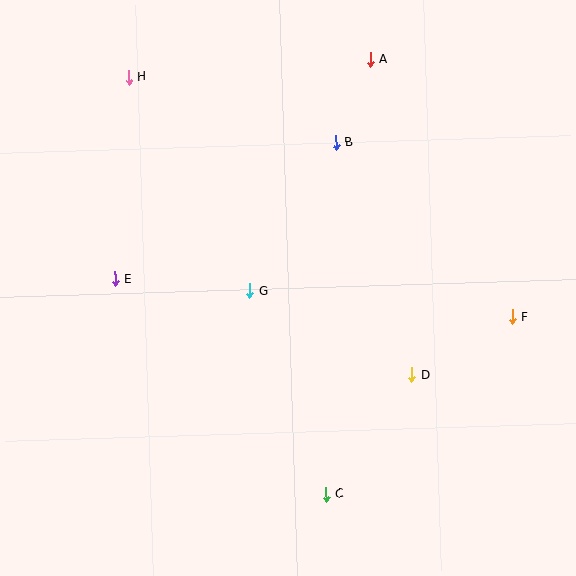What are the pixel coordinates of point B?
Point B is at (336, 143).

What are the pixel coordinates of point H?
Point H is at (129, 77).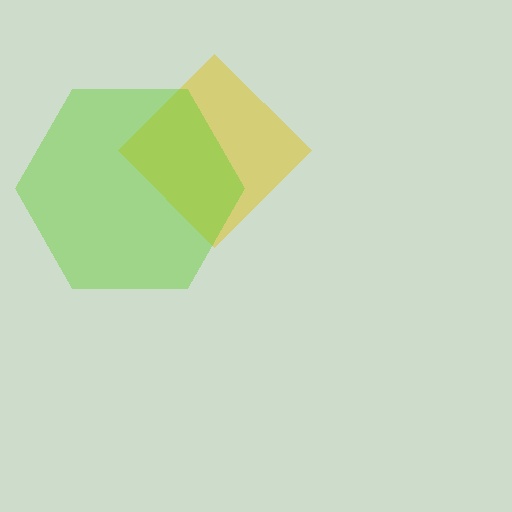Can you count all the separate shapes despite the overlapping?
Yes, there are 2 separate shapes.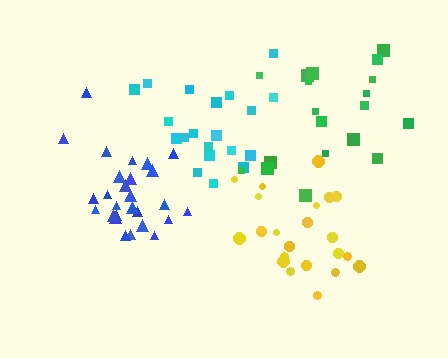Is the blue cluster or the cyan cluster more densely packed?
Blue.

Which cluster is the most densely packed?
Blue.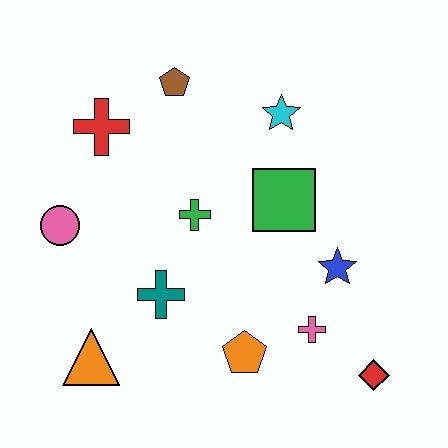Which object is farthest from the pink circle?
The red diamond is farthest from the pink circle.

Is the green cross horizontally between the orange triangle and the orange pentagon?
Yes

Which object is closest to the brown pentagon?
The red cross is closest to the brown pentagon.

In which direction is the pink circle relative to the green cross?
The pink circle is to the left of the green cross.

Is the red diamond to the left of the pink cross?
No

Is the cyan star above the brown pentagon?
No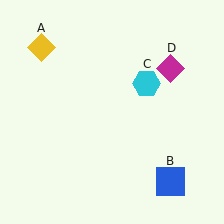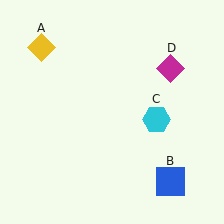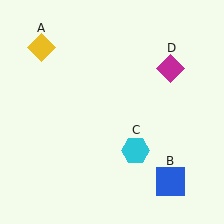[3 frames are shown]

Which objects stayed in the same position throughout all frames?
Yellow diamond (object A) and blue square (object B) and magenta diamond (object D) remained stationary.